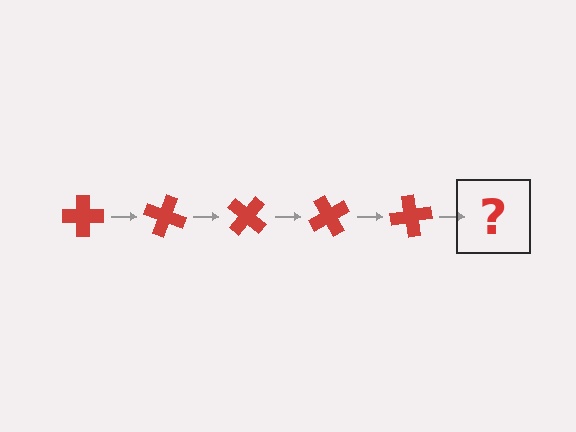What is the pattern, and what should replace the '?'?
The pattern is that the cross rotates 20 degrees each step. The '?' should be a red cross rotated 100 degrees.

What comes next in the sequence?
The next element should be a red cross rotated 100 degrees.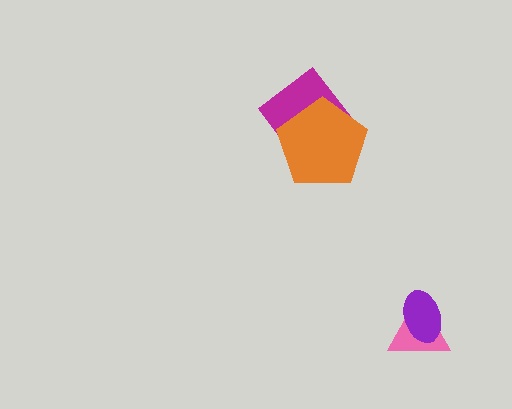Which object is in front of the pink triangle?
The purple ellipse is in front of the pink triangle.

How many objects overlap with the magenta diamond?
1 object overlaps with the magenta diamond.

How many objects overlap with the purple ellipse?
1 object overlaps with the purple ellipse.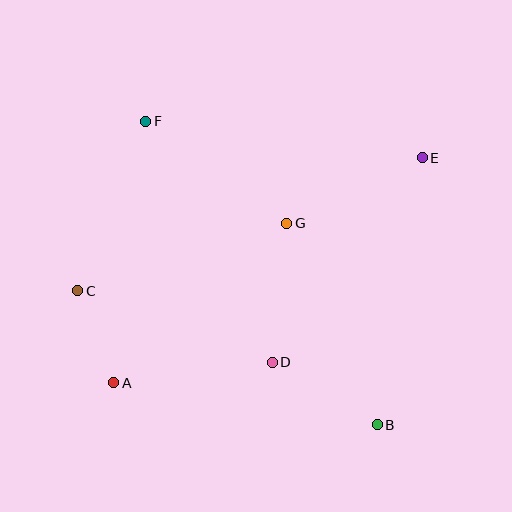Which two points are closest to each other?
Points A and C are closest to each other.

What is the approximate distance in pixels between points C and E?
The distance between C and E is approximately 369 pixels.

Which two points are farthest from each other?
Points B and F are farthest from each other.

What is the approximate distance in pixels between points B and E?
The distance between B and E is approximately 271 pixels.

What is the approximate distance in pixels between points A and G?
The distance between A and G is approximately 235 pixels.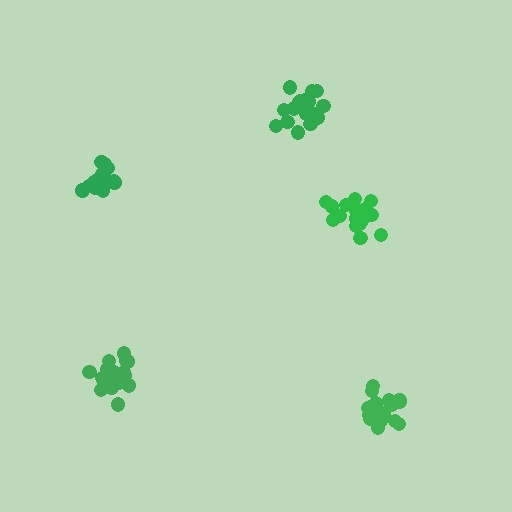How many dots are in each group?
Group 1: 18 dots, Group 2: 17 dots, Group 3: 16 dots, Group 4: 18 dots, Group 5: 20 dots (89 total).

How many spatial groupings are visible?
There are 5 spatial groupings.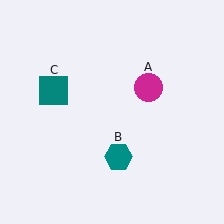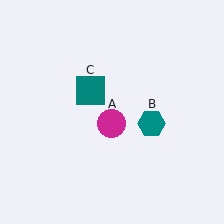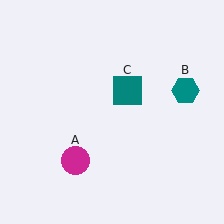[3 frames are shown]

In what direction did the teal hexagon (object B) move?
The teal hexagon (object B) moved up and to the right.